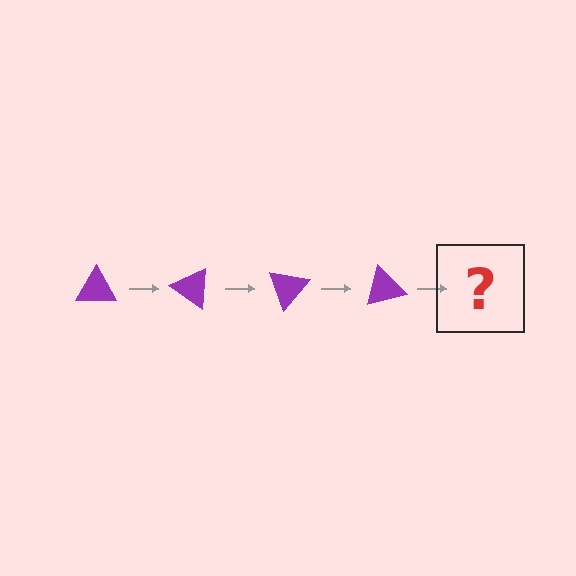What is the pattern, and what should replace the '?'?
The pattern is that the triangle rotates 35 degrees each step. The '?' should be a purple triangle rotated 140 degrees.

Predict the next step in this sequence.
The next step is a purple triangle rotated 140 degrees.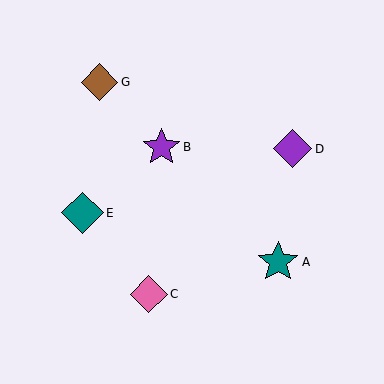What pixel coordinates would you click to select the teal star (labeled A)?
Click at (278, 262) to select the teal star A.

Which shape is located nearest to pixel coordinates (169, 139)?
The purple star (labeled B) at (161, 147) is nearest to that location.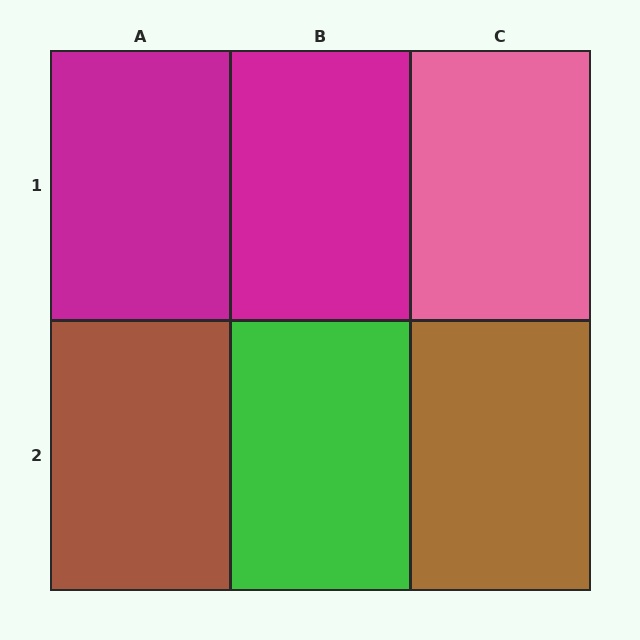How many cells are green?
1 cell is green.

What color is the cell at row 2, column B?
Green.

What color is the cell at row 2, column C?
Brown.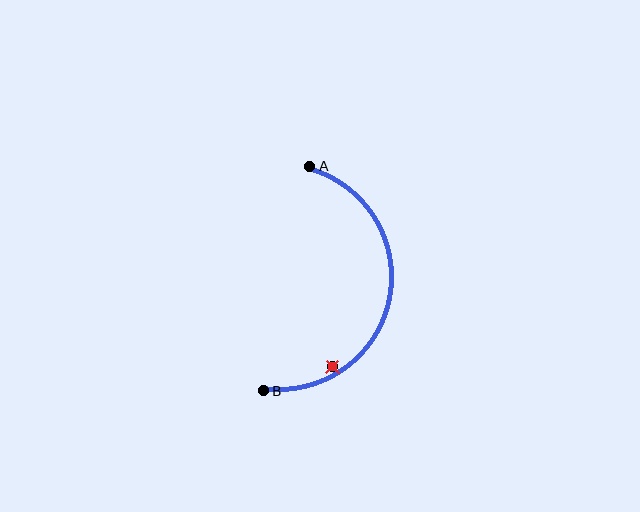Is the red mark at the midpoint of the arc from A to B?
No — the red mark does not lie on the arc at all. It sits slightly inside the curve.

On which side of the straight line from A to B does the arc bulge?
The arc bulges to the right of the straight line connecting A and B.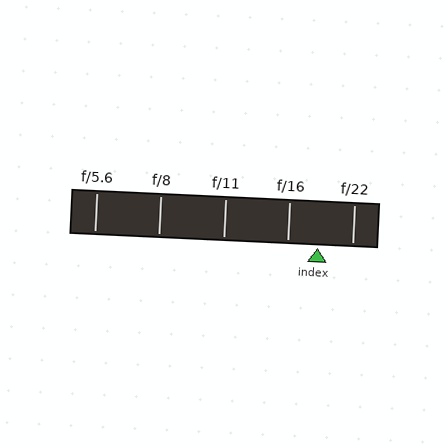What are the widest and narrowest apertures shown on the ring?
The widest aperture shown is f/5.6 and the narrowest is f/22.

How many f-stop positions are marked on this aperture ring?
There are 5 f-stop positions marked.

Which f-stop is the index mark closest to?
The index mark is closest to f/16.